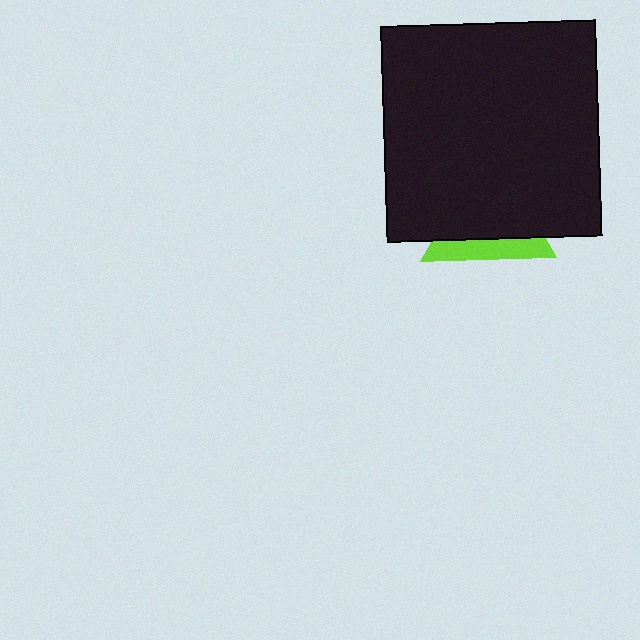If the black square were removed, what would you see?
You would see the complete lime triangle.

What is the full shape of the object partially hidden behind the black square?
The partially hidden object is a lime triangle.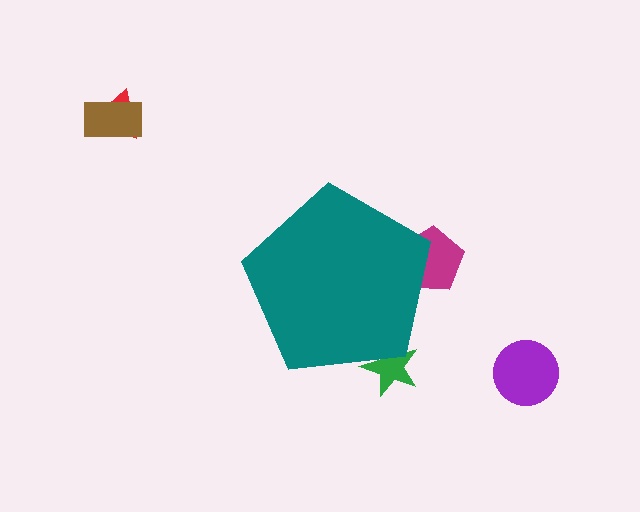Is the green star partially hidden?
Yes, the green star is partially hidden behind the teal pentagon.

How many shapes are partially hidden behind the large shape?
2 shapes are partially hidden.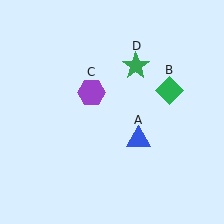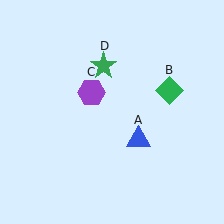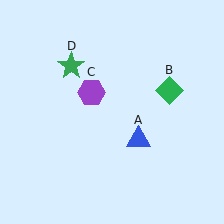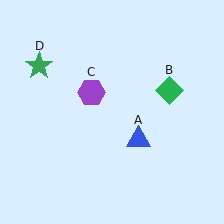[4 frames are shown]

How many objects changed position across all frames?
1 object changed position: green star (object D).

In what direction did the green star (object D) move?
The green star (object D) moved left.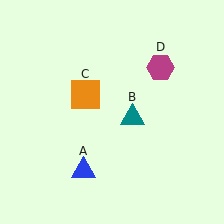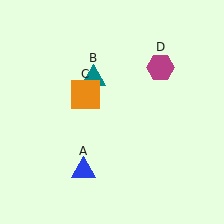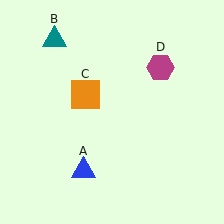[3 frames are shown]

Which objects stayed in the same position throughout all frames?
Blue triangle (object A) and orange square (object C) and magenta hexagon (object D) remained stationary.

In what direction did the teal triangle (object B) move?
The teal triangle (object B) moved up and to the left.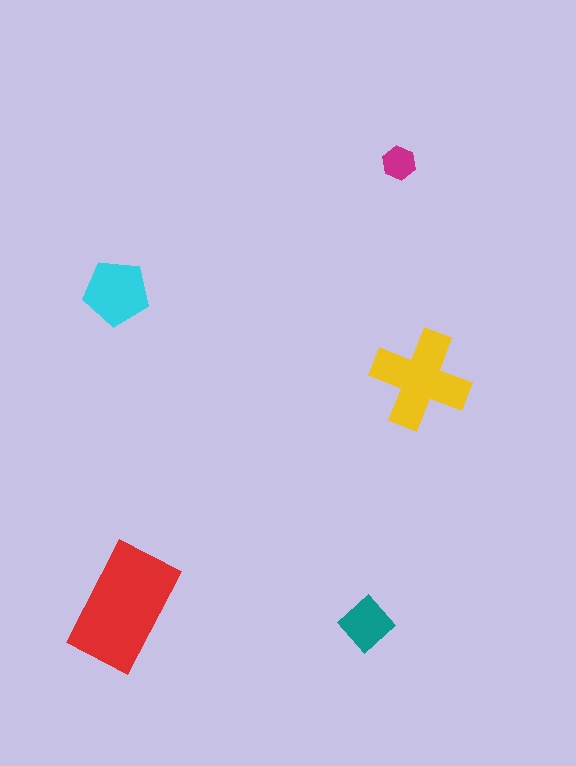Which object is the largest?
The red rectangle.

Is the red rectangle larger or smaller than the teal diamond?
Larger.